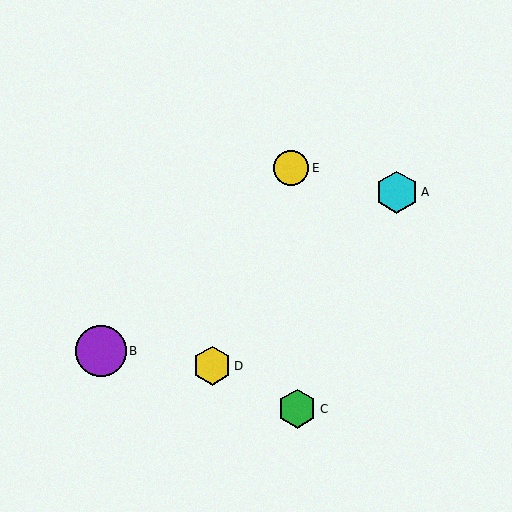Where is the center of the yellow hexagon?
The center of the yellow hexagon is at (212, 366).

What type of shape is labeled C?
Shape C is a green hexagon.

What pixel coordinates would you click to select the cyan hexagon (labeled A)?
Click at (397, 192) to select the cyan hexagon A.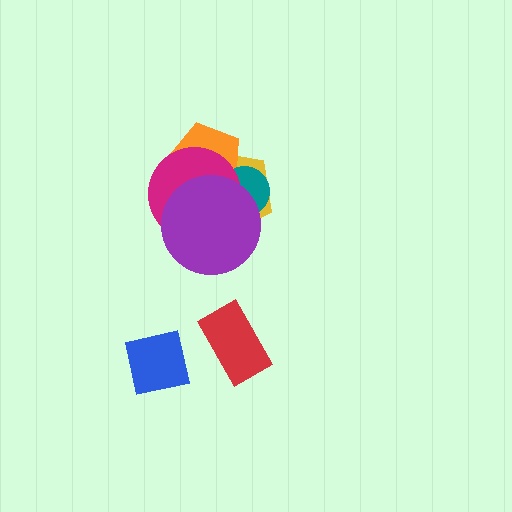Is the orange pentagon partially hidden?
Yes, it is partially covered by another shape.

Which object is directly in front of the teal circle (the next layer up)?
The magenta circle is directly in front of the teal circle.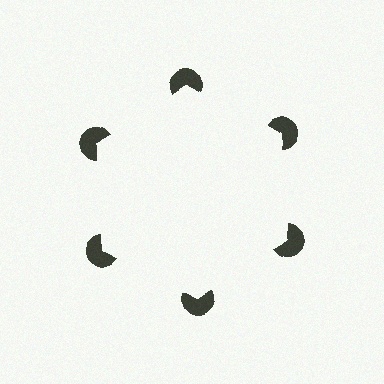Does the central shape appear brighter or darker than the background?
It typically appears slightly brighter than the background, even though no actual brightness change is drawn.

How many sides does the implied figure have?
6 sides.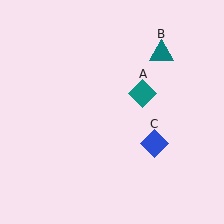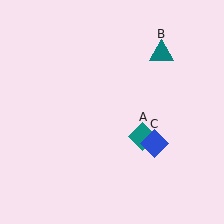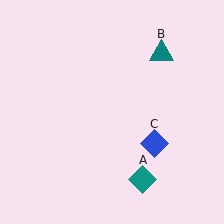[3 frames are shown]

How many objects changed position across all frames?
1 object changed position: teal diamond (object A).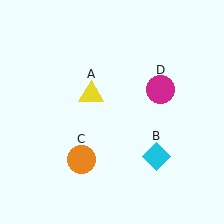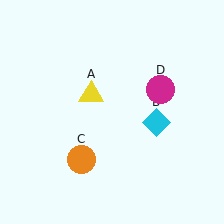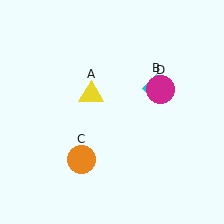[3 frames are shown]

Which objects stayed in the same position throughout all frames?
Yellow triangle (object A) and orange circle (object C) and magenta circle (object D) remained stationary.